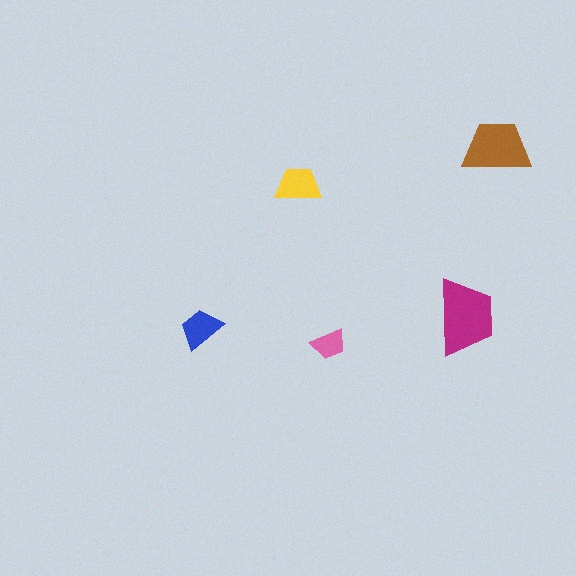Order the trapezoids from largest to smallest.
the magenta one, the brown one, the yellow one, the blue one, the pink one.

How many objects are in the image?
There are 5 objects in the image.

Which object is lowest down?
The pink trapezoid is bottommost.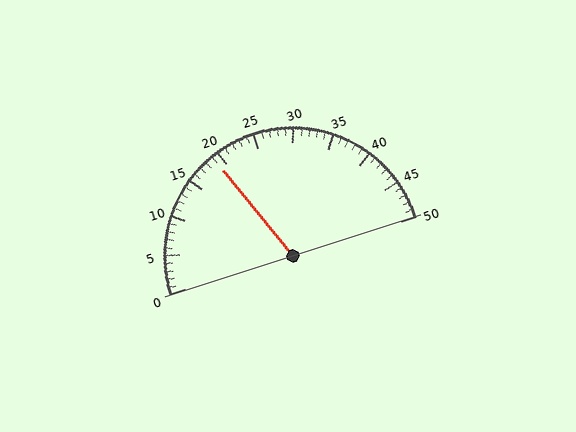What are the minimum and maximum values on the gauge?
The gauge ranges from 0 to 50.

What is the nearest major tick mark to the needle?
The nearest major tick mark is 20.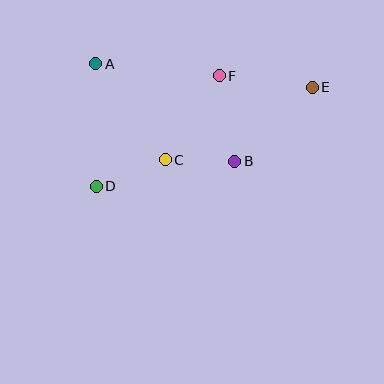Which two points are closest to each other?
Points B and C are closest to each other.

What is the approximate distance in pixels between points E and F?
The distance between E and F is approximately 94 pixels.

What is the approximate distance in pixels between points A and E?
The distance between A and E is approximately 218 pixels.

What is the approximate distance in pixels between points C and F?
The distance between C and F is approximately 100 pixels.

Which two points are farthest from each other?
Points D and E are farthest from each other.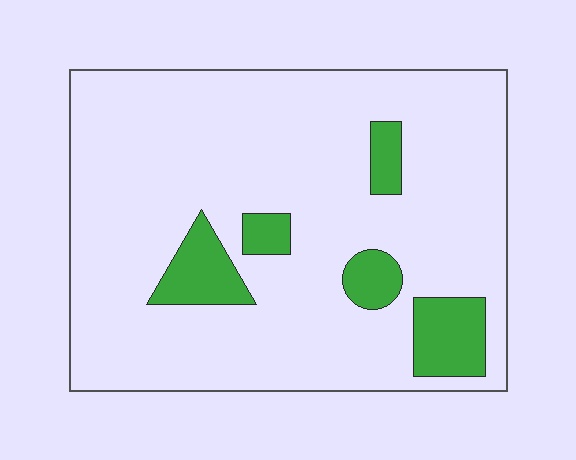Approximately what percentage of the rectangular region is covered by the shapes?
Approximately 15%.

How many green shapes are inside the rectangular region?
5.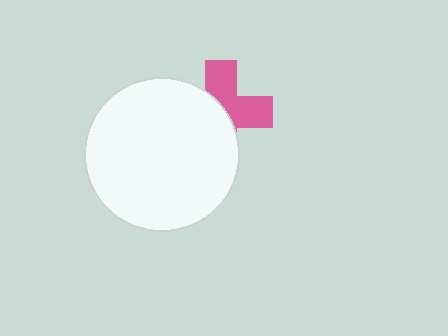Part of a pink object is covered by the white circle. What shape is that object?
It is a cross.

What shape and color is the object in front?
The object in front is a white circle.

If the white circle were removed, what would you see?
You would see the complete pink cross.